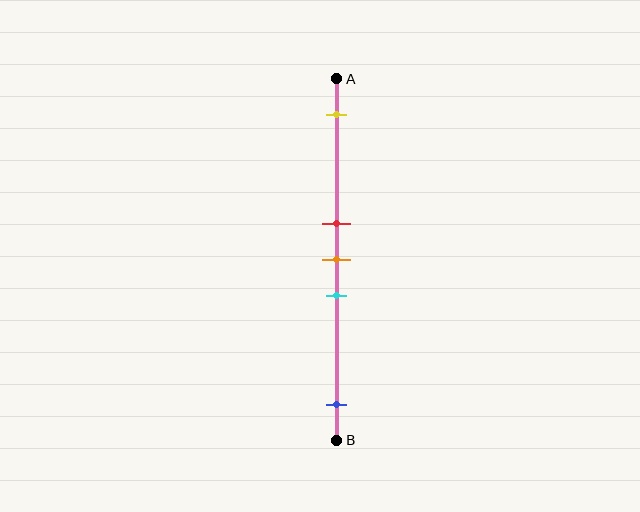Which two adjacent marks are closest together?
The red and orange marks are the closest adjacent pair.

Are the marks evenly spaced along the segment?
No, the marks are not evenly spaced.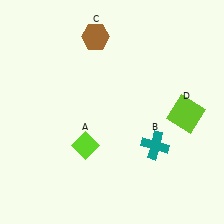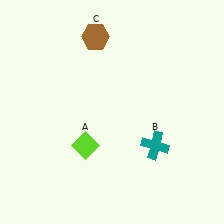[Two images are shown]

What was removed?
The lime square (D) was removed in Image 2.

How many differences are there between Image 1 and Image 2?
There is 1 difference between the two images.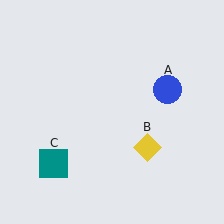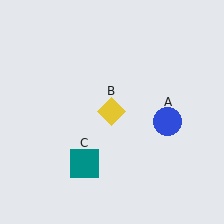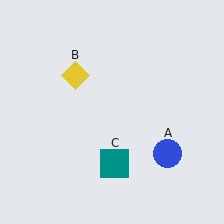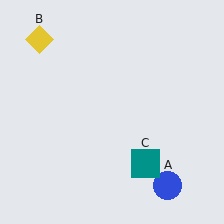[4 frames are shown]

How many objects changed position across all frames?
3 objects changed position: blue circle (object A), yellow diamond (object B), teal square (object C).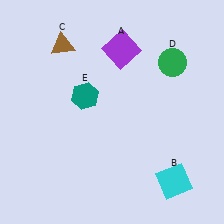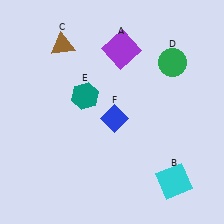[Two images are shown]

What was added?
A blue diamond (F) was added in Image 2.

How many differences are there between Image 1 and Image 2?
There is 1 difference between the two images.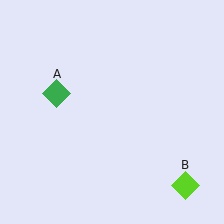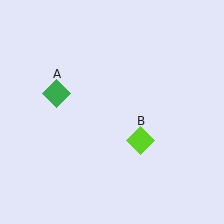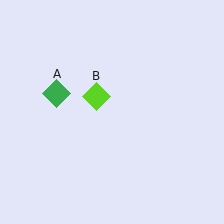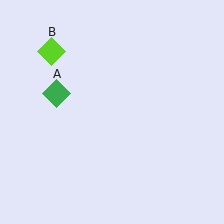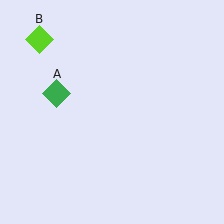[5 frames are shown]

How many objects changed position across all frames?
1 object changed position: lime diamond (object B).